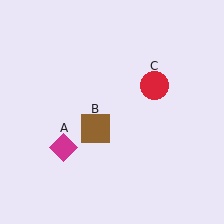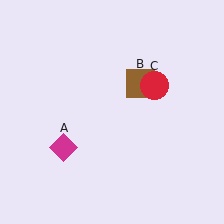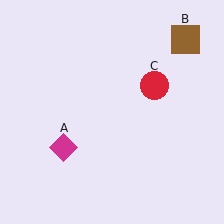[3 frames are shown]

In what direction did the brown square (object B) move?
The brown square (object B) moved up and to the right.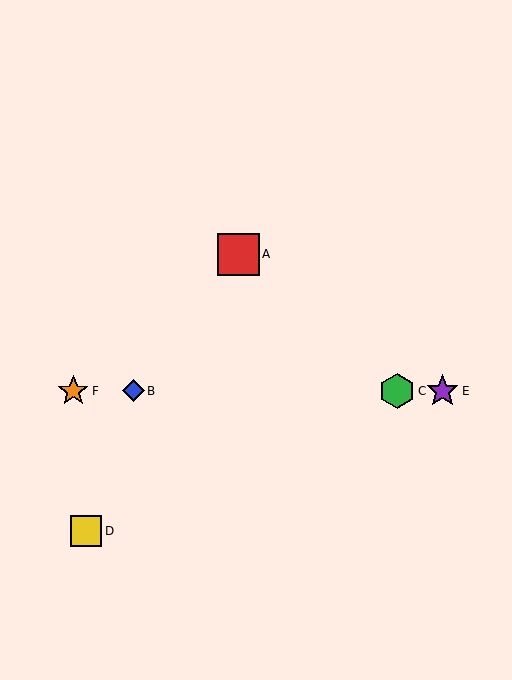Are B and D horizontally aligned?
No, B is at y≈391 and D is at y≈531.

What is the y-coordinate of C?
Object C is at y≈391.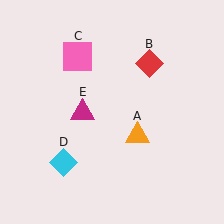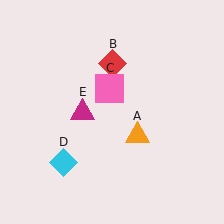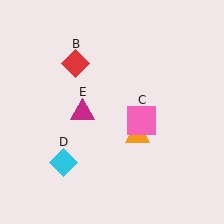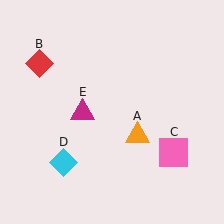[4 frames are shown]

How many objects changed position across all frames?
2 objects changed position: red diamond (object B), pink square (object C).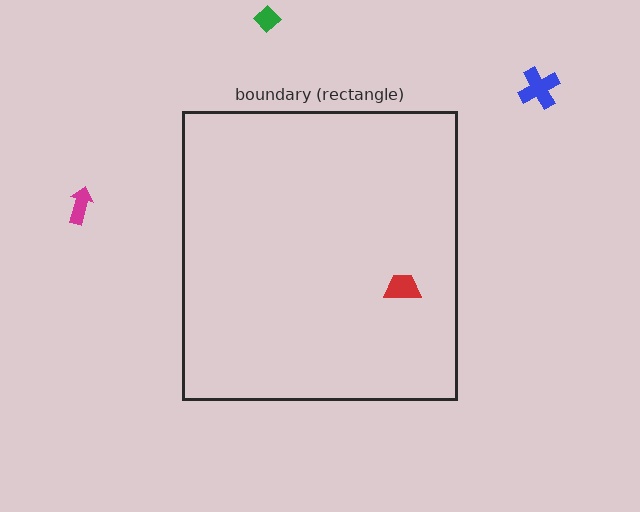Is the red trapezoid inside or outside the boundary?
Inside.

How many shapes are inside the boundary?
1 inside, 3 outside.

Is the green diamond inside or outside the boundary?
Outside.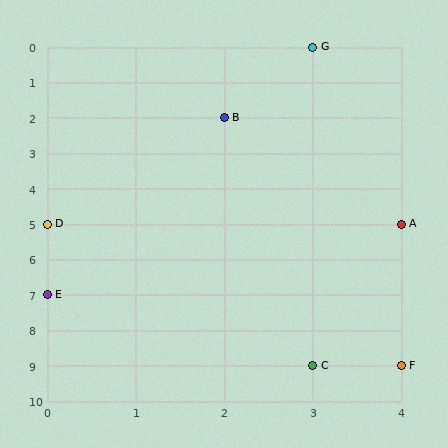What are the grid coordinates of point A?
Point A is at grid coordinates (4, 5).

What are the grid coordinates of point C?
Point C is at grid coordinates (3, 9).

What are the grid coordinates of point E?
Point E is at grid coordinates (0, 7).